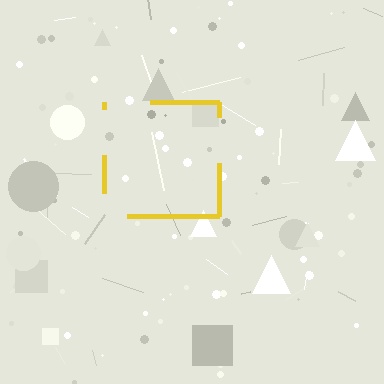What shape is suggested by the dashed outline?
The dashed outline suggests a square.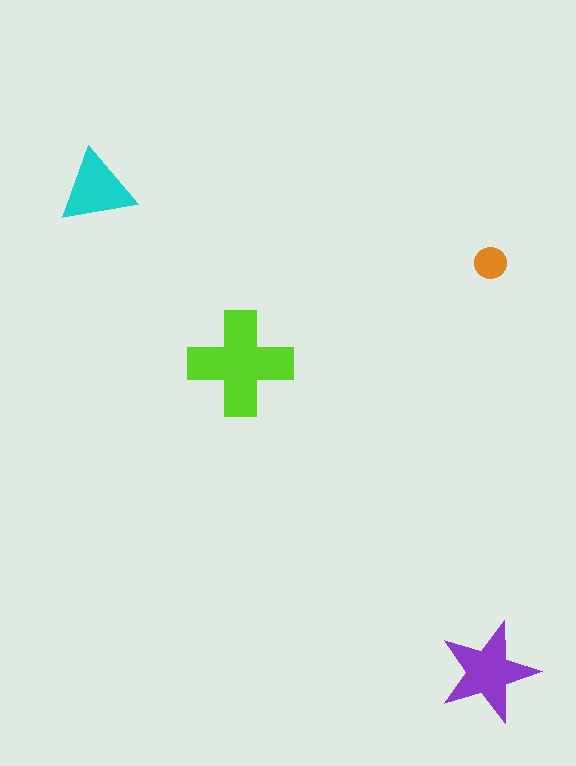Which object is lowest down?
The purple star is bottommost.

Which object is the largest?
The lime cross.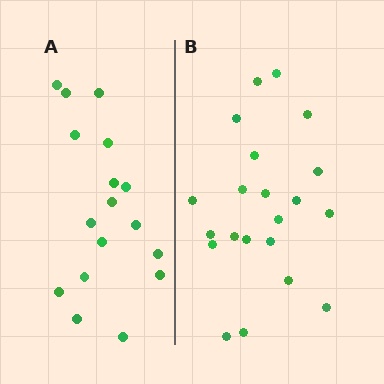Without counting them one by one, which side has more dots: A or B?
Region B (the right region) has more dots.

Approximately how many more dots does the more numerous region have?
Region B has about 4 more dots than region A.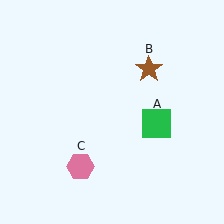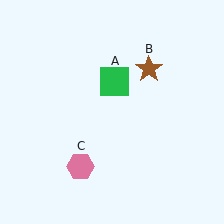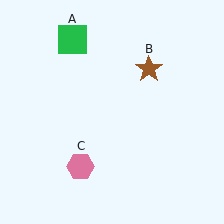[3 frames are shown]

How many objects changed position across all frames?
1 object changed position: green square (object A).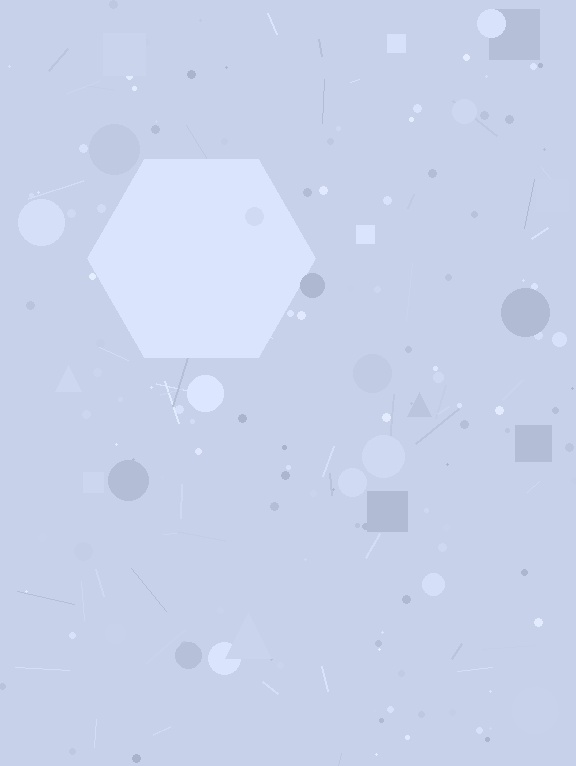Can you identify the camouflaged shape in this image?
The camouflaged shape is a hexagon.